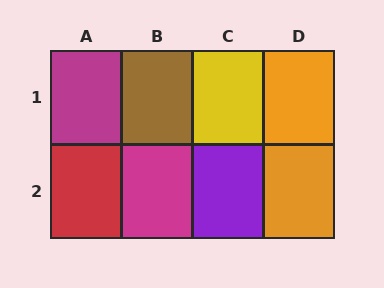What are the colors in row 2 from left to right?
Red, magenta, purple, orange.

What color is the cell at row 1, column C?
Yellow.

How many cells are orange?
2 cells are orange.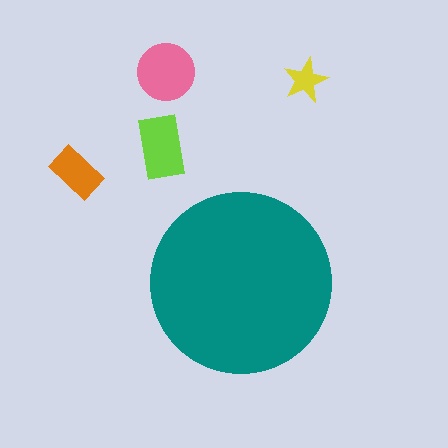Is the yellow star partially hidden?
No, the yellow star is fully visible.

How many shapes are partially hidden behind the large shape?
0 shapes are partially hidden.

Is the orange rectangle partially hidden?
No, the orange rectangle is fully visible.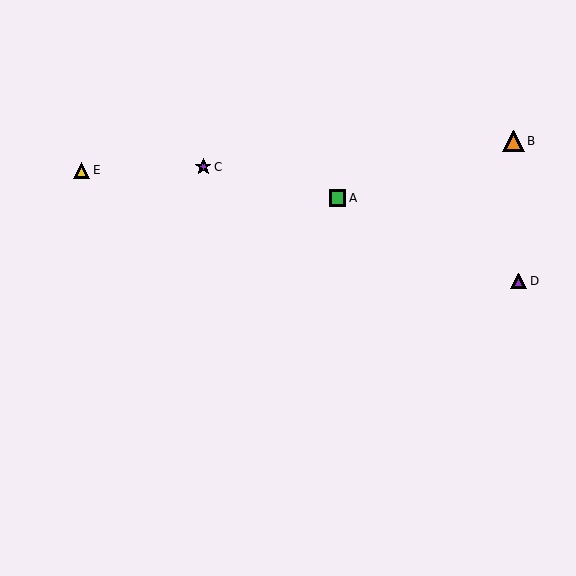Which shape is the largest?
The orange triangle (labeled B) is the largest.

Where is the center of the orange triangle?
The center of the orange triangle is at (513, 141).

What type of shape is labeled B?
Shape B is an orange triangle.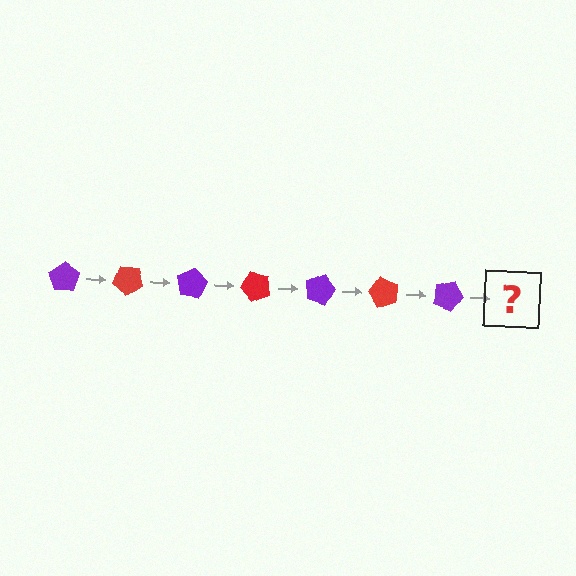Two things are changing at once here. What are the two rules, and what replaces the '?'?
The two rules are that it rotates 40 degrees each step and the color cycles through purple and red. The '?' should be a red pentagon, rotated 280 degrees from the start.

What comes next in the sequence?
The next element should be a red pentagon, rotated 280 degrees from the start.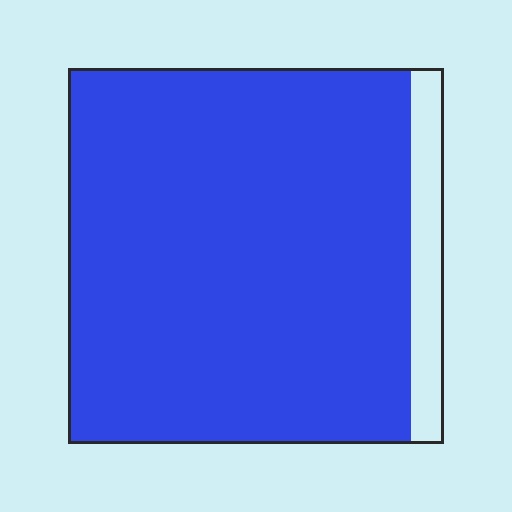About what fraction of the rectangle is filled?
About nine tenths (9/10).